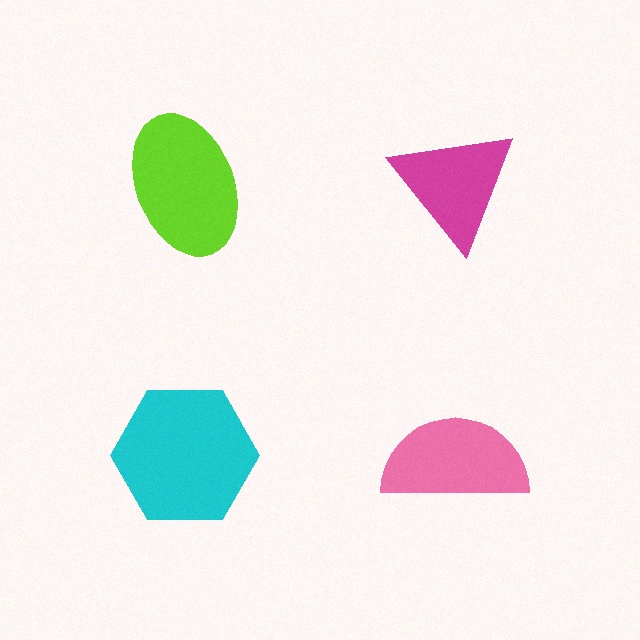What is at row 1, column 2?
A magenta triangle.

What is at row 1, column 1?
A lime ellipse.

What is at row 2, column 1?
A cyan hexagon.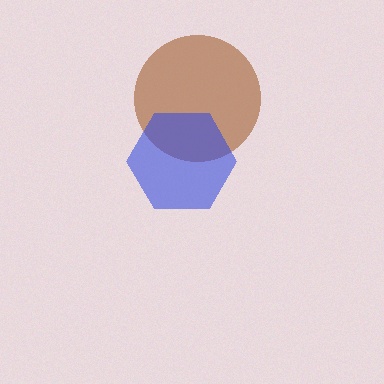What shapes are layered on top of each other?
The layered shapes are: a brown circle, a blue hexagon.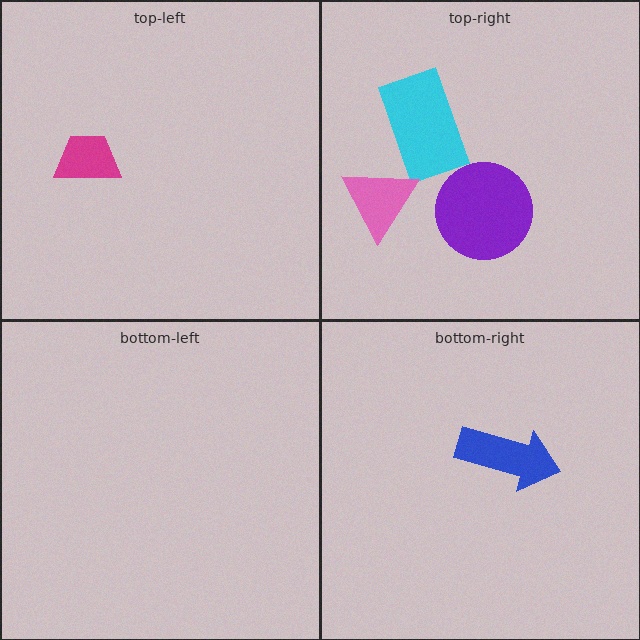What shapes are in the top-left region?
The magenta trapezoid.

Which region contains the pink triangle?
The top-right region.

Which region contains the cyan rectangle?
The top-right region.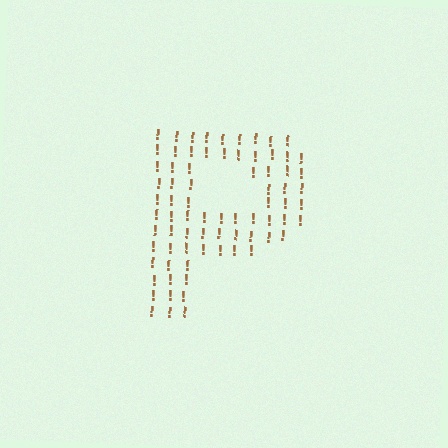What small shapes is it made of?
It is made of small exclamation marks.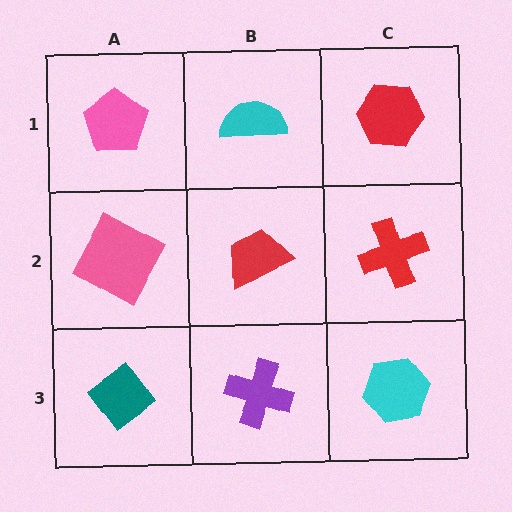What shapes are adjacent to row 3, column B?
A red trapezoid (row 2, column B), a teal diamond (row 3, column A), a cyan hexagon (row 3, column C).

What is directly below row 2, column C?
A cyan hexagon.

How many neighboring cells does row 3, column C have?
2.